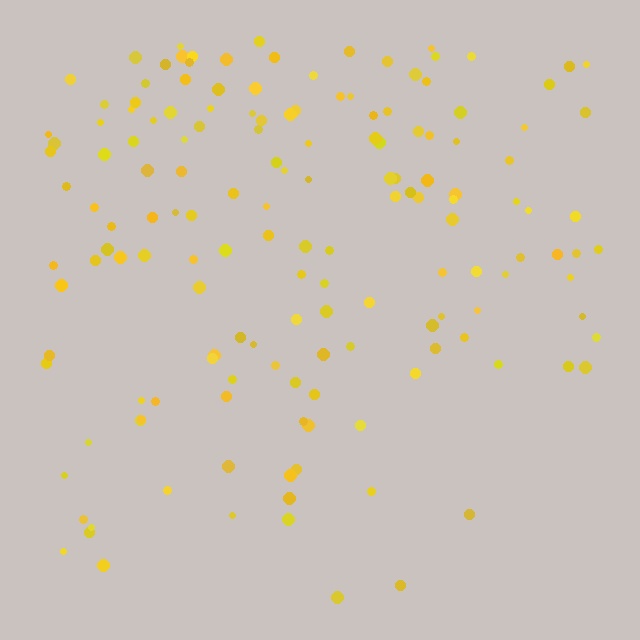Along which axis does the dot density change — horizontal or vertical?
Vertical.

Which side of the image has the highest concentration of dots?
The top.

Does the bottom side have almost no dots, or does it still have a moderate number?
Still a moderate number, just noticeably fewer than the top.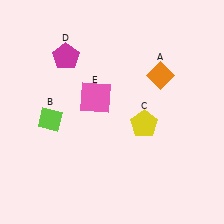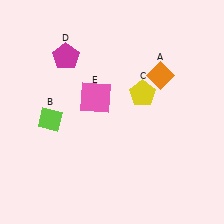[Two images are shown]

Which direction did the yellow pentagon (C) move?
The yellow pentagon (C) moved up.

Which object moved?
The yellow pentagon (C) moved up.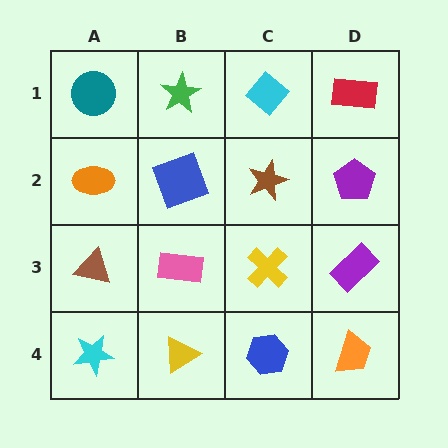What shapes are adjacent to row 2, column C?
A cyan diamond (row 1, column C), a yellow cross (row 3, column C), a blue square (row 2, column B), a purple pentagon (row 2, column D).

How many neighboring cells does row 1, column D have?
2.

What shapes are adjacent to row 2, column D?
A red rectangle (row 1, column D), a purple rectangle (row 3, column D), a brown star (row 2, column C).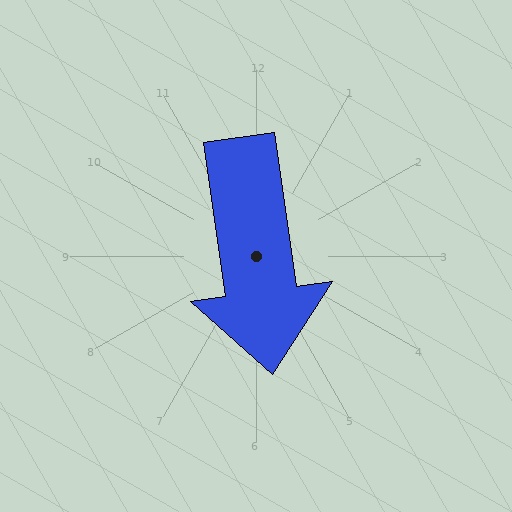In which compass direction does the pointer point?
South.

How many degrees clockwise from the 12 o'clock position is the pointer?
Approximately 172 degrees.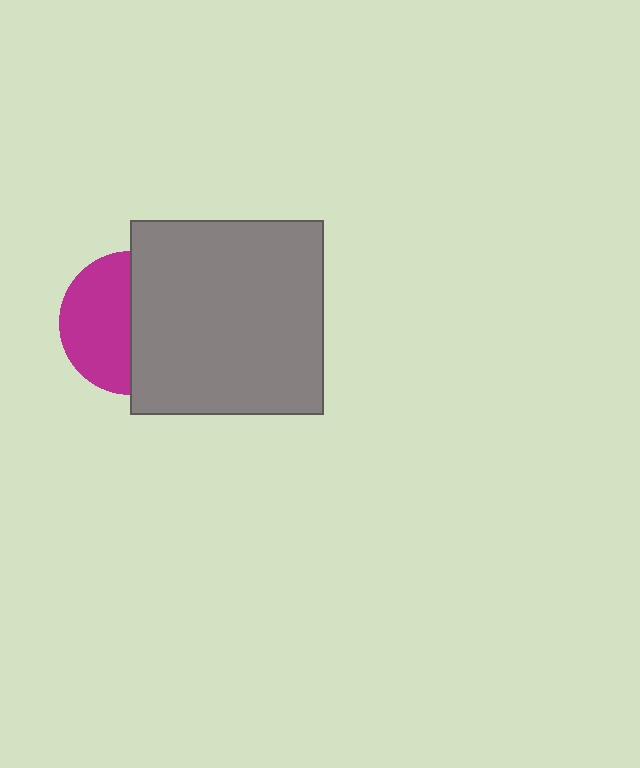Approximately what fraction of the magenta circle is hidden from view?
Roughly 51% of the magenta circle is hidden behind the gray square.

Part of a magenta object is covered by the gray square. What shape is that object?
It is a circle.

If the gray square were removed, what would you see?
You would see the complete magenta circle.